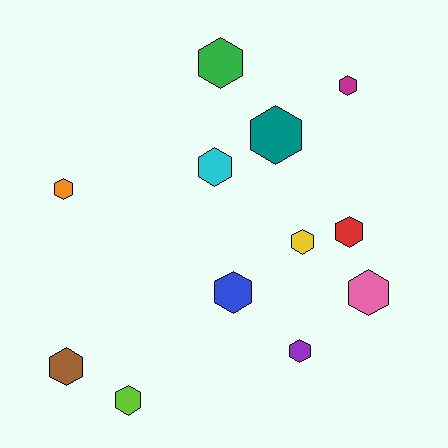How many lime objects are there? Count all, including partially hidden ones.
There is 1 lime object.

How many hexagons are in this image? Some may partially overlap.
There are 12 hexagons.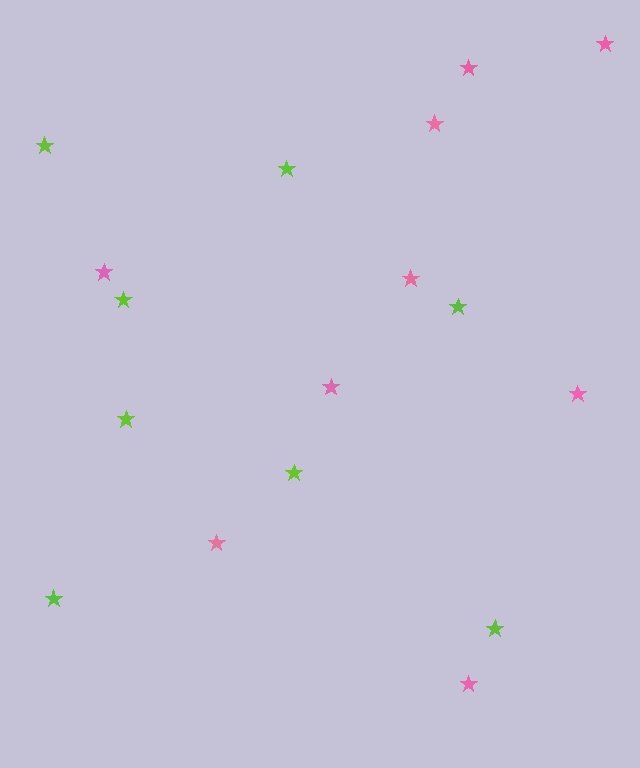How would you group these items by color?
There are 2 groups: one group of lime stars (8) and one group of pink stars (9).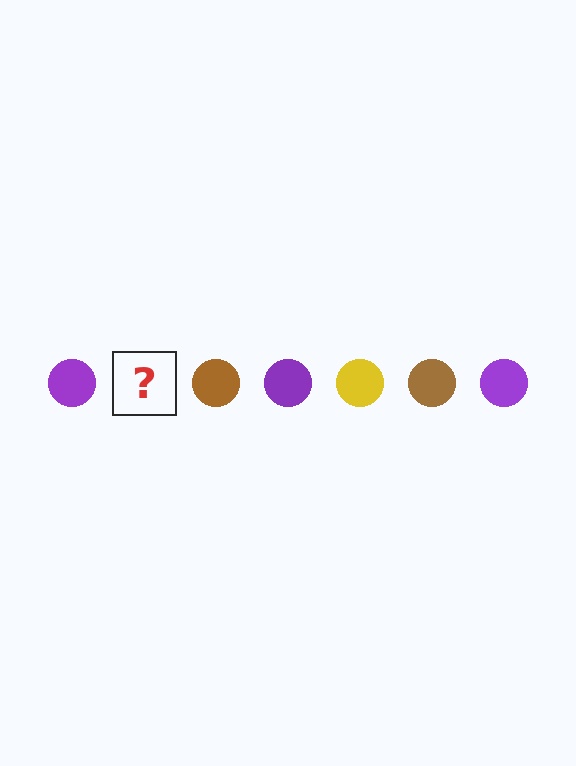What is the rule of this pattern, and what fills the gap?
The rule is that the pattern cycles through purple, yellow, brown circles. The gap should be filled with a yellow circle.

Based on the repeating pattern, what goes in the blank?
The blank should be a yellow circle.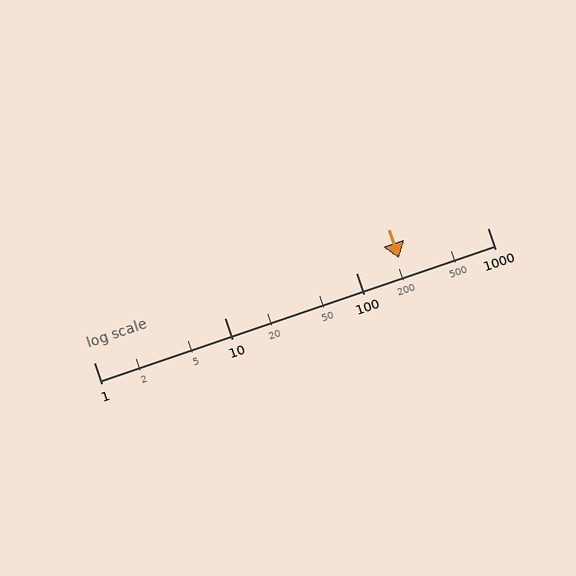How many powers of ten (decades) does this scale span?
The scale spans 3 decades, from 1 to 1000.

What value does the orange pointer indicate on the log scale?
The pointer indicates approximately 210.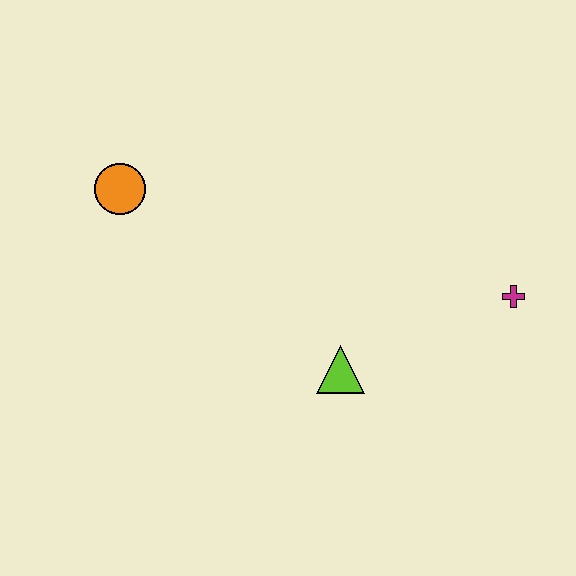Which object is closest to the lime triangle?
The magenta cross is closest to the lime triangle.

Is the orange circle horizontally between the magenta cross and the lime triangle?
No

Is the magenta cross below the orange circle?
Yes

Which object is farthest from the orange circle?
The magenta cross is farthest from the orange circle.